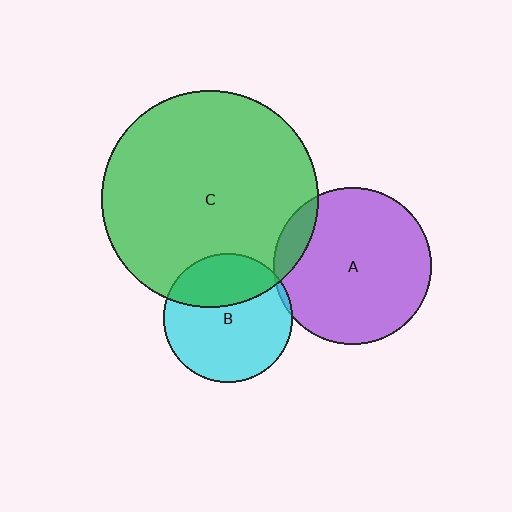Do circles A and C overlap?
Yes.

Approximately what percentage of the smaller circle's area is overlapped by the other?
Approximately 10%.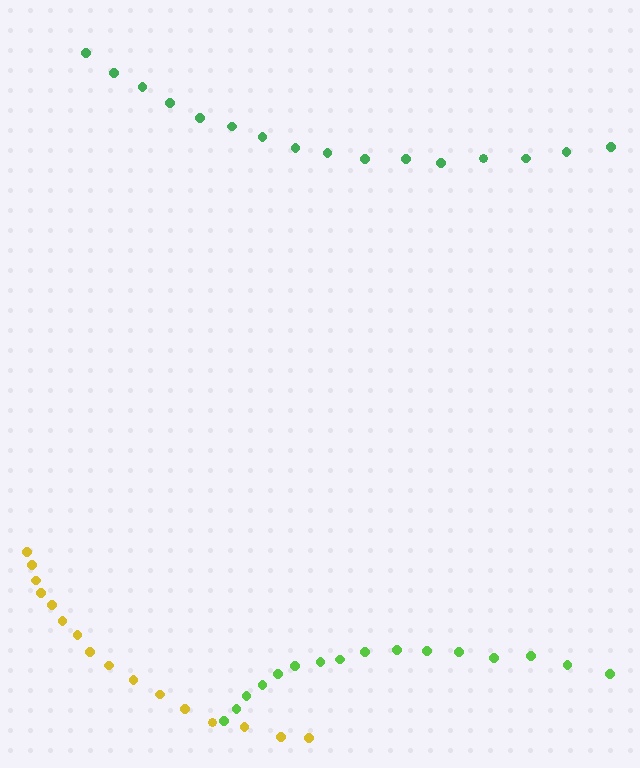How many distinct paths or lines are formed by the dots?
There are 3 distinct paths.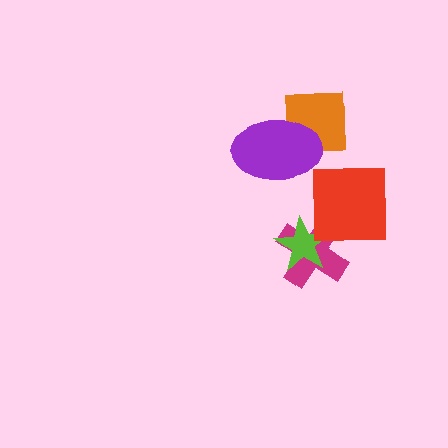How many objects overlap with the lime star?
1 object overlaps with the lime star.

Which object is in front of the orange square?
The purple ellipse is in front of the orange square.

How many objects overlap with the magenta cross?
2 objects overlap with the magenta cross.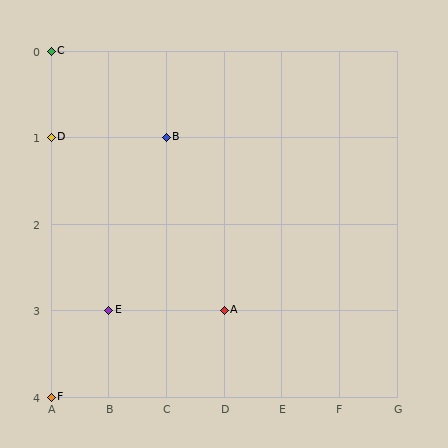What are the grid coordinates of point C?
Point C is at grid coordinates (A, 0).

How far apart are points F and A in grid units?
Points F and A are 3 columns and 1 row apart (about 3.2 grid units diagonally).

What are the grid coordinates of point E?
Point E is at grid coordinates (B, 3).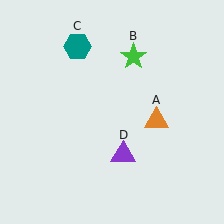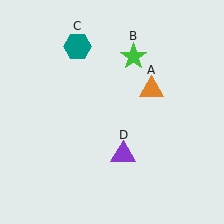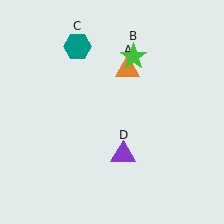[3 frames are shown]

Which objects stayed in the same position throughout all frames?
Green star (object B) and teal hexagon (object C) and purple triangle (object D) remained stationary.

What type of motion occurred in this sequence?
The orange triangle (object A) rotated counterclockwise around the center of the scene.